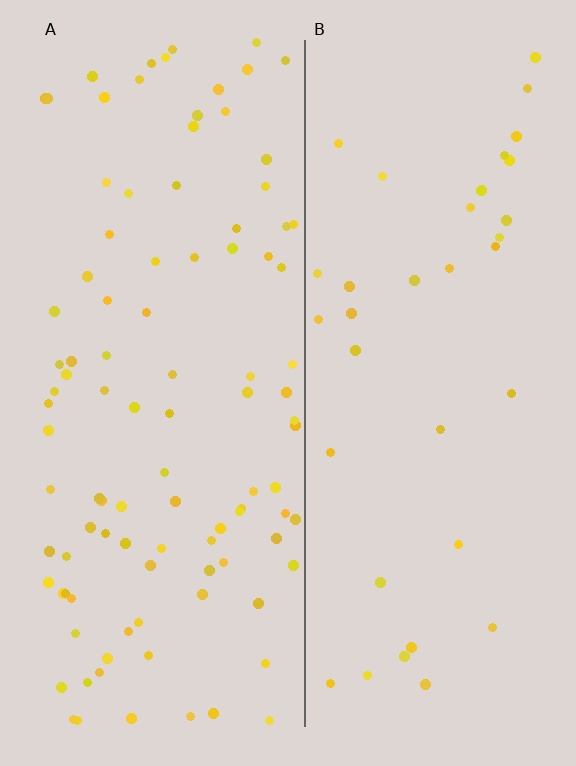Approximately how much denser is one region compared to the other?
Approximately 2.8× — region A over region B.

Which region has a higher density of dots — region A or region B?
A (the left).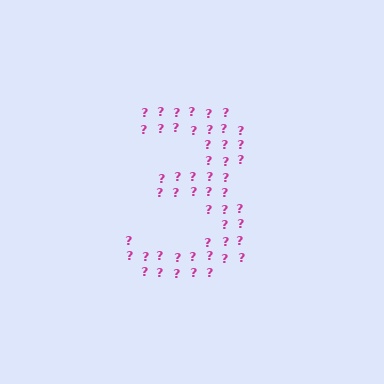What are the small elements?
The small elements are question marks.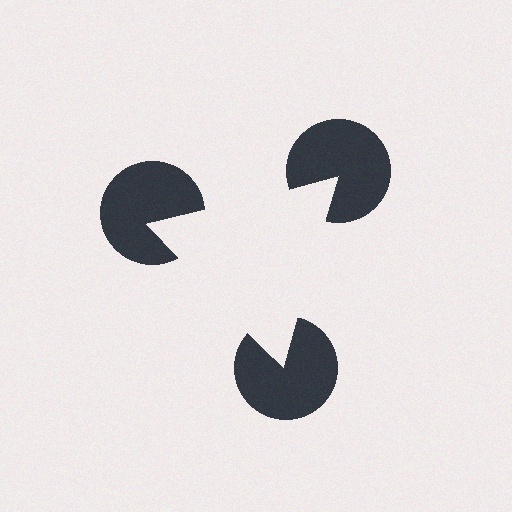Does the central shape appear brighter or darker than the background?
It typically appears slightly brighter than the background, even though no actual brightness change is drawn.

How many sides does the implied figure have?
3 sides.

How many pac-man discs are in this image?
There are 3 — one at each vertex of the illusory triangle.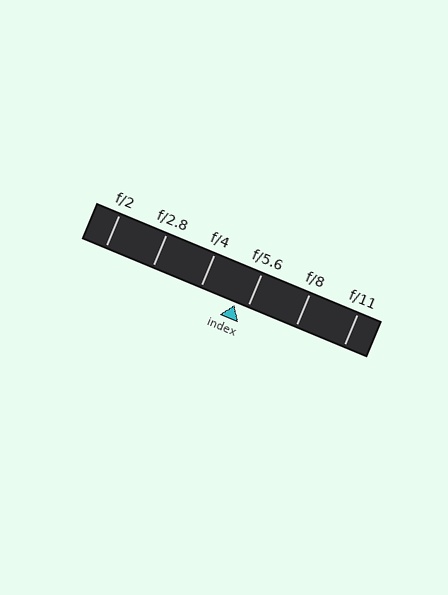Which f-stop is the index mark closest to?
The index mark is closest to f/5.6.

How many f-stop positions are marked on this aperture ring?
There are 6 f-stop positions marked.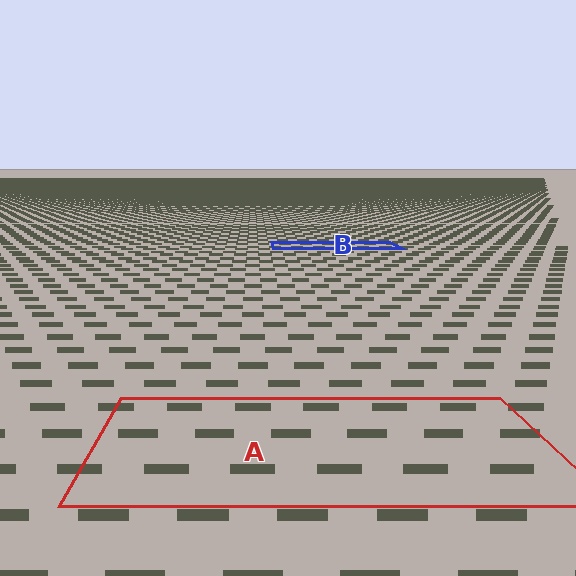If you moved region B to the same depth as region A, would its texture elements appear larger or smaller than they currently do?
They would appear larger. At a closer depth, the same texture elements are projected at a bigger on-screen size.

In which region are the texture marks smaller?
The texture marks are smaller in region B, because it is farther away.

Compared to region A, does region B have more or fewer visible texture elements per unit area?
Region B has more texture elements per unit area — they are packed more densely because it is farther away.